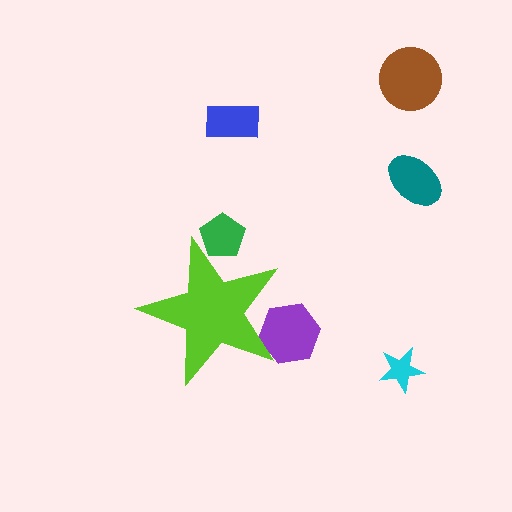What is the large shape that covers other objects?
A lime star.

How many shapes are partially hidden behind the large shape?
2 shapes are partially hidden.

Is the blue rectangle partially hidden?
No, the blue rectangle is fully visible.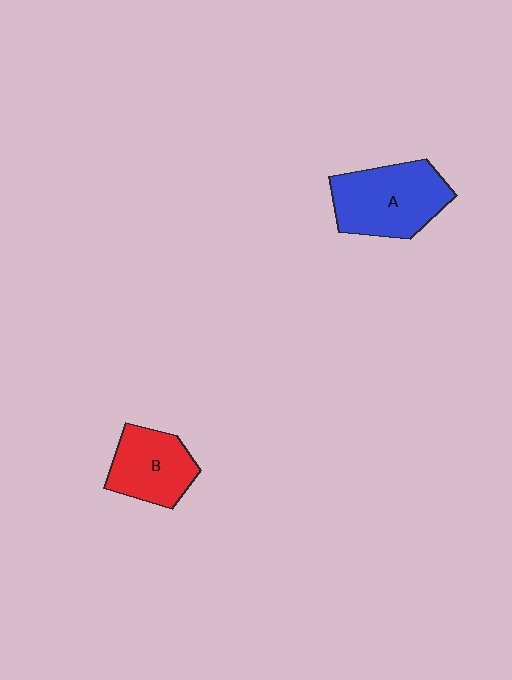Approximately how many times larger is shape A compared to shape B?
Approximately 1.4 times.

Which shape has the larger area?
Shape A (blue).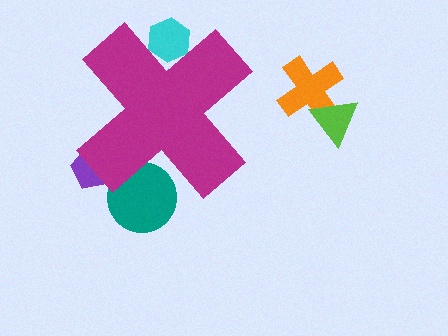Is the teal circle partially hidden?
Yes, the teal circle is partially hidden behind the magenta cross.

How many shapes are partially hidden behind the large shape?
3 shapes are partially hidden.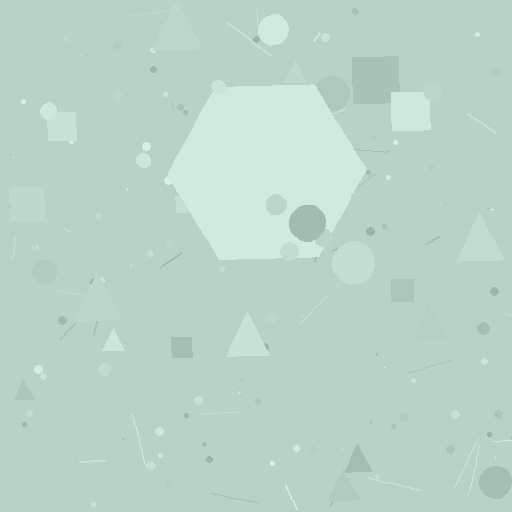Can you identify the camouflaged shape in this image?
The camouflaged shape is a hexagon.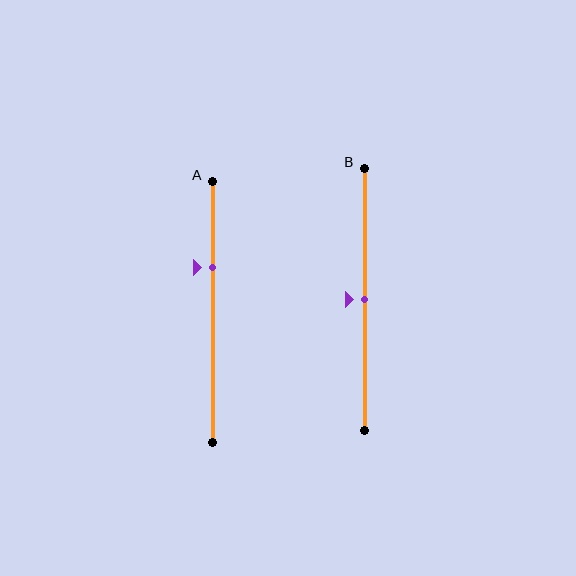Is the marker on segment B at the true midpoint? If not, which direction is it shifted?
Yes, the marker on segment B is at the true midpoint.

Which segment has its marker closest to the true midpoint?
Segment B has its marker closest to the true midpoint.